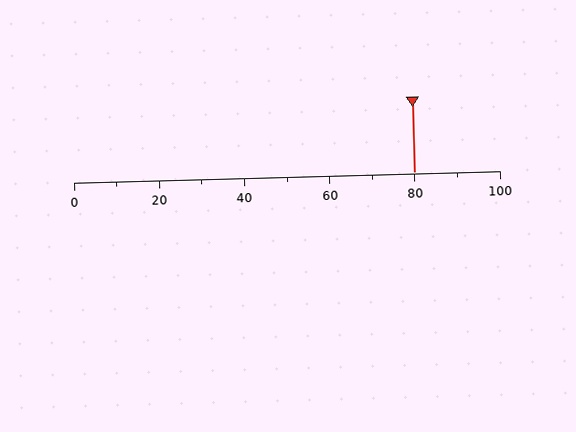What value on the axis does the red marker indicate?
The marker indicates approximately 80.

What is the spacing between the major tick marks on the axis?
The major ticks are spaced 20 apart.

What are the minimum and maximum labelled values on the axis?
The axis runs from 0 to 100.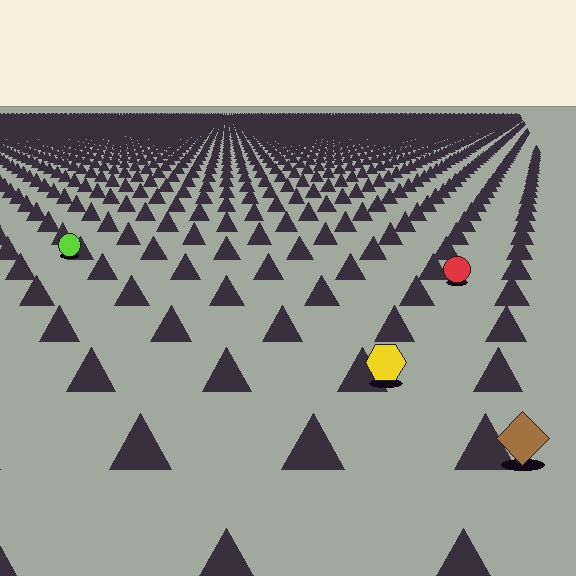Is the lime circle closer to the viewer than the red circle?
No. The red circle is closer — you can tell from the texture gradient: the ground texture is coarser near it.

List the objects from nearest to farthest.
From nearest to farthest: the brown diamond, the yellow hexagon, the red circle, the lime circle.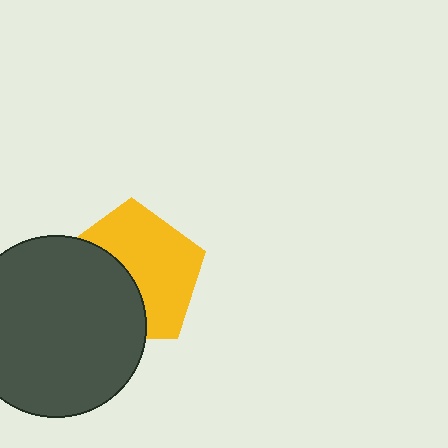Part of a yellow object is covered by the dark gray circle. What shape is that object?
It is a pentagon.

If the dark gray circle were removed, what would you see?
You would see the complete yellow pentagon.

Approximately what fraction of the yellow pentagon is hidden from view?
Roughly 42% of the yellow pentagon is hidden behind the dark gray circle.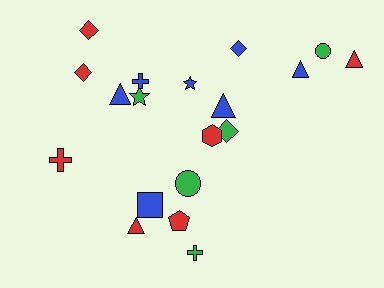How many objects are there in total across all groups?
There are 19 objects.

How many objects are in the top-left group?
There are 6 objects.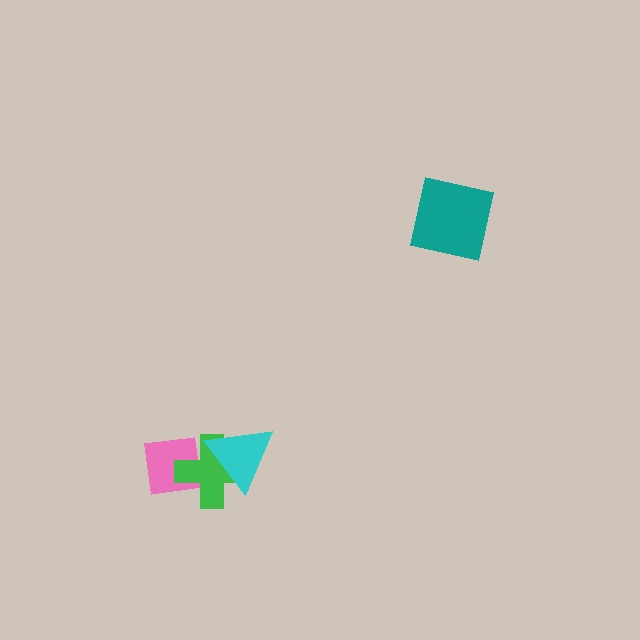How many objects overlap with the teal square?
0 objects overlap with the teal square.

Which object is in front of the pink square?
The green cross is in front of the pink square.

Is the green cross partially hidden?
Yes, it is partially covered by another shape.